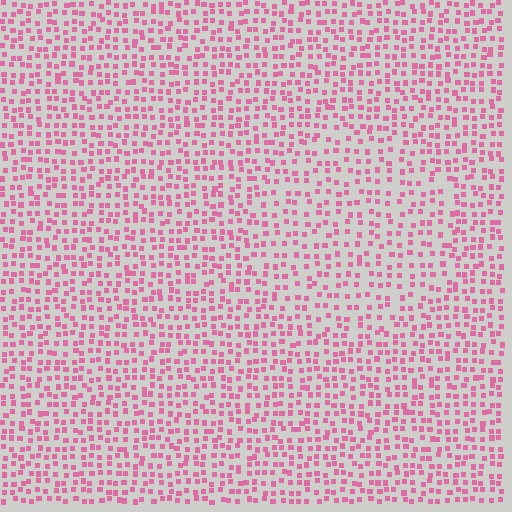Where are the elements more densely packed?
The elements are more densely packed outside the circle boundary.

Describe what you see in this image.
The image contains small pink elements arranged at two different densities. A circle-shaped region is visible where the elements are less densely packed than the surrounding area.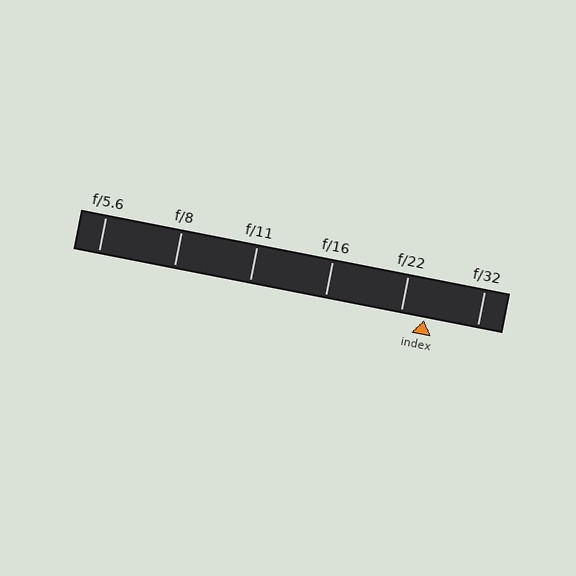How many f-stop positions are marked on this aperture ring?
There are 6 f-stop positions marked.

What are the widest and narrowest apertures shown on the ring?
The widest aperture shown is f/5.6 and the narrowest is f/32.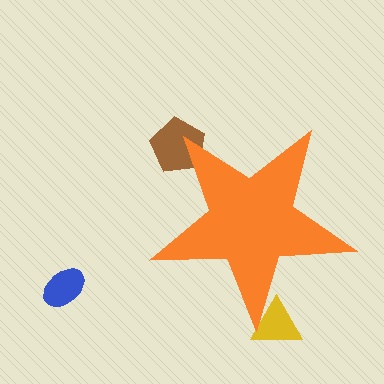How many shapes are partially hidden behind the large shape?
2 shapes are partially hidden.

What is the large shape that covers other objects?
An orange star.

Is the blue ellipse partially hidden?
No, the blue ellipse is fully visible.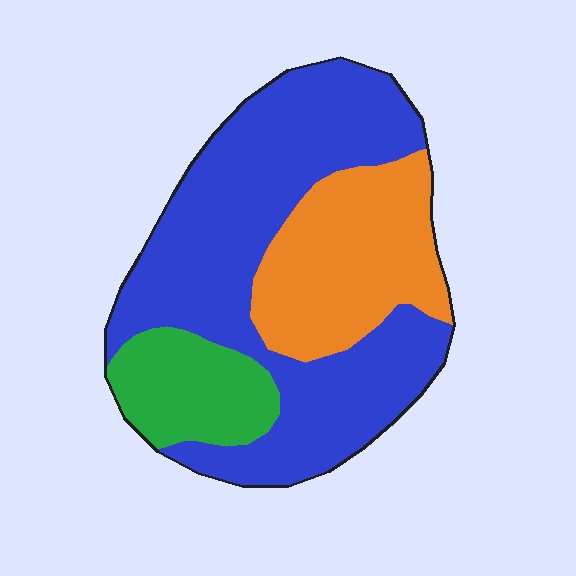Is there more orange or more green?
Orange.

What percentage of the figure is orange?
Orange takes up about one quarter (1/4) of the figure.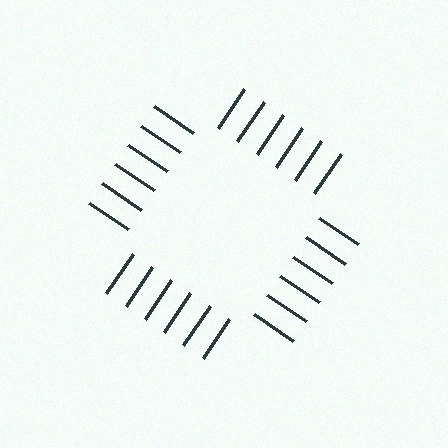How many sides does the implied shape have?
4 sides — the line-ends trace a square.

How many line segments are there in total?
24 — 6 along each of the 4 edges.